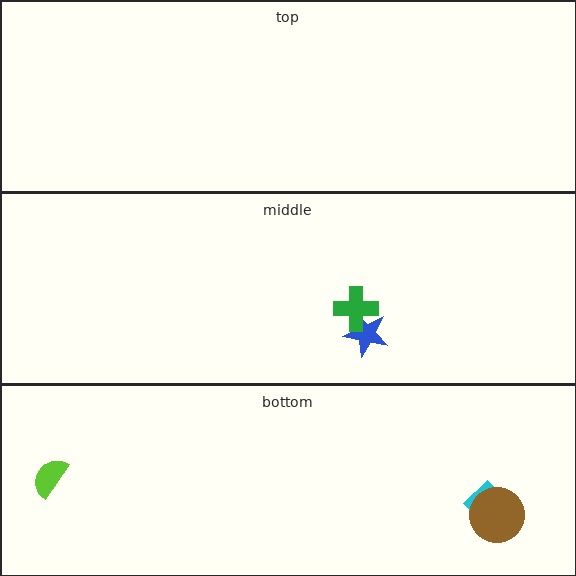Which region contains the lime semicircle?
The bottom region.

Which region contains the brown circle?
The bottom region.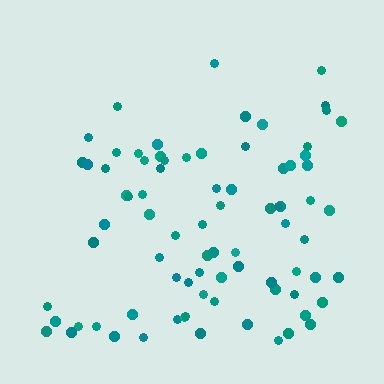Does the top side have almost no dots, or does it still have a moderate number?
Still a moderate number, just noticeably fewer than the bottom.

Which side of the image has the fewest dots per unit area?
The top.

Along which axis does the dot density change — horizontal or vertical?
Vertical.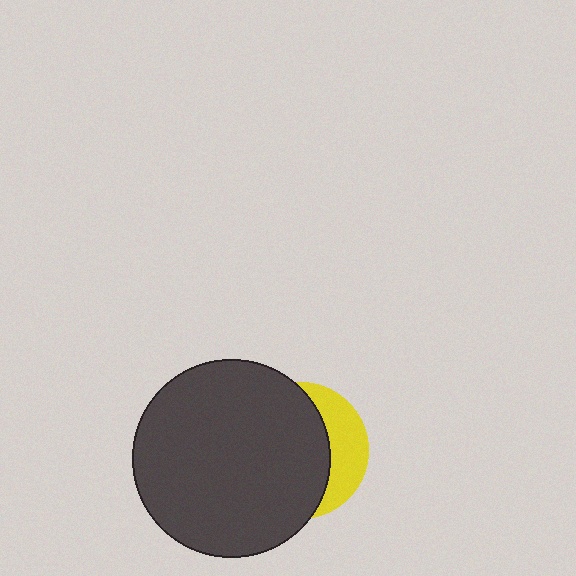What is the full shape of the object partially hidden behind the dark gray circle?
The partially hidden object is a yellow circle.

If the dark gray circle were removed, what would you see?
You would see the complete yellow circle.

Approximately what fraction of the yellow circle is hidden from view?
Roughly 70% of the yellow circle is hidden behind the dark gray circle.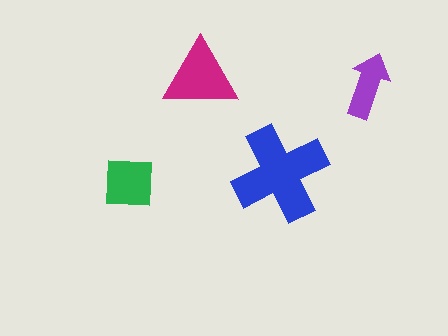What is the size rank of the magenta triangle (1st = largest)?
2nd.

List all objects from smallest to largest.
The purple arrow, the green square, the magenta triangle, the blue cross.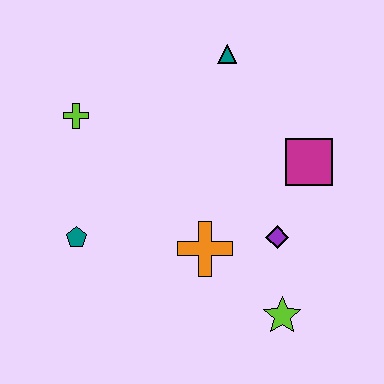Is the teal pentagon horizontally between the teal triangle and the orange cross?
No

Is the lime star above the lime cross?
No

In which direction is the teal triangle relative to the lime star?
The teal triangle is above the lime star.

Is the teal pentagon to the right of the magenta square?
No